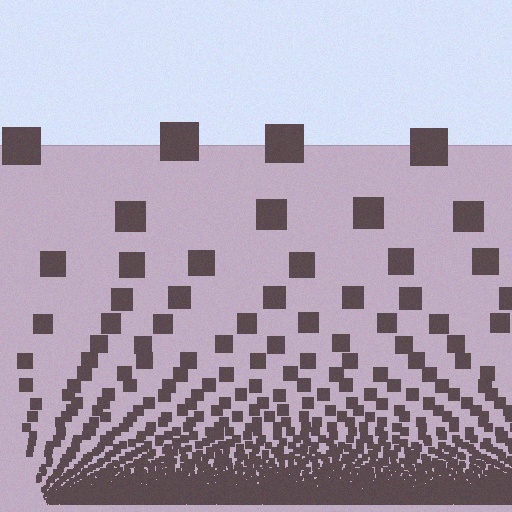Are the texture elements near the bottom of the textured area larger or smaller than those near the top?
Smaller. The gradient is inverted — elements near the bottom are smaller and denser.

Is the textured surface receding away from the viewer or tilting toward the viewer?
The surface appears to tilt toward the viewer. Texture elements get larger and sparser toward the top.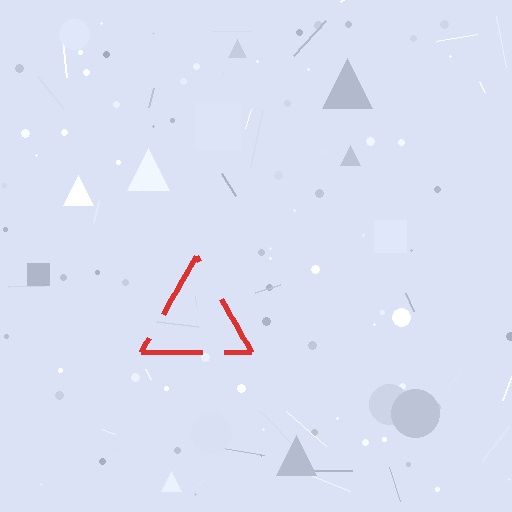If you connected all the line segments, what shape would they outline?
They would outline a triangle.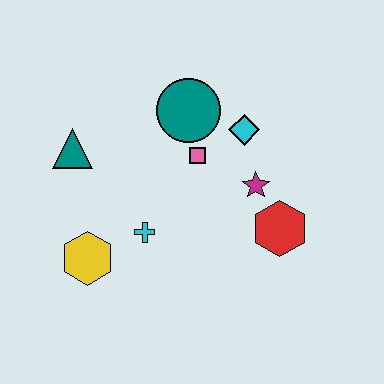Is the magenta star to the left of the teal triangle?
No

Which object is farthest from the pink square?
The yellow hexagon is farthest from the pink square.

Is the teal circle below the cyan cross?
No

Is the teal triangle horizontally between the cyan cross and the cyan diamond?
No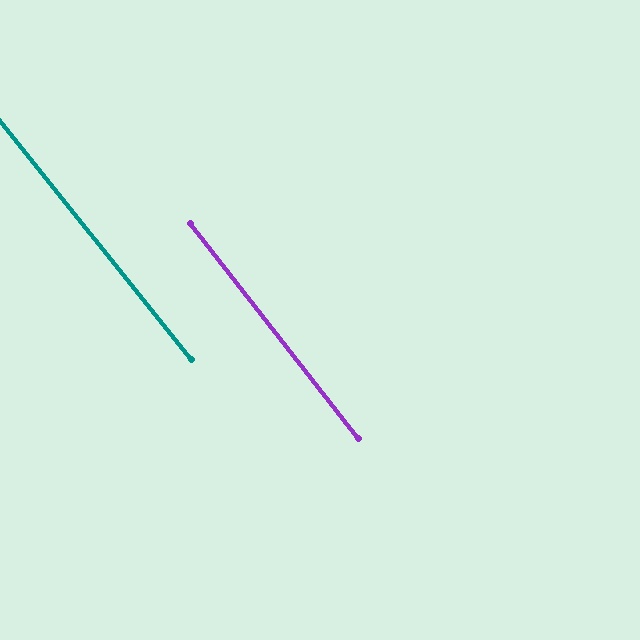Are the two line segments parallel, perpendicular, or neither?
Parallel — their directions differ by only 0.9°.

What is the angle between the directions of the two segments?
Approximately 1 degree.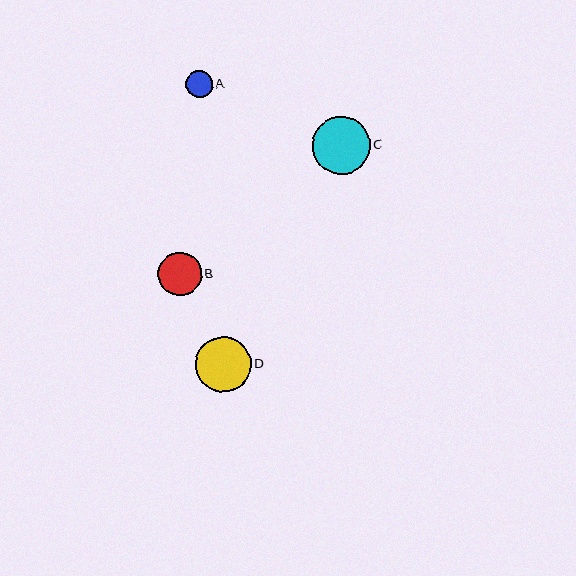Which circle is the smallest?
Circle A is the smallest with a size of approximately 27 pixels.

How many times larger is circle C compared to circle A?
Circle C is approximately 2.2 times the size of circle A.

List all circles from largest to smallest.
From largest to smallest: C, D, B, A.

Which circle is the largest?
Circle C is the largest with a size of approximately 58 pixels.